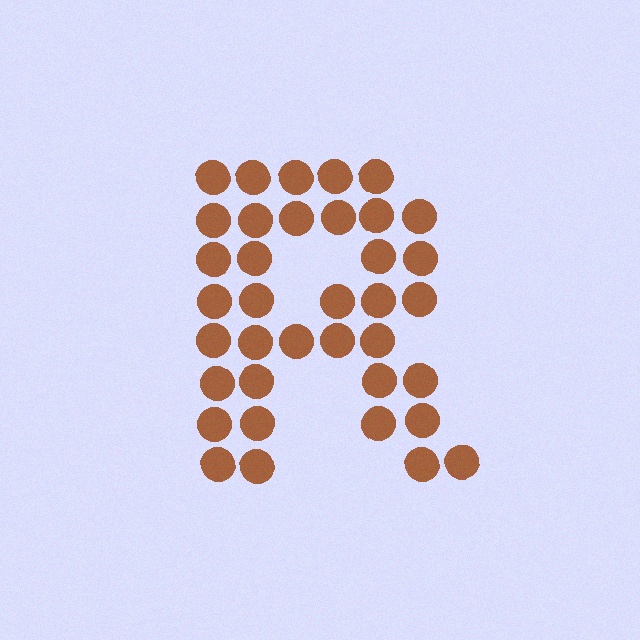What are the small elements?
The small elements are circles.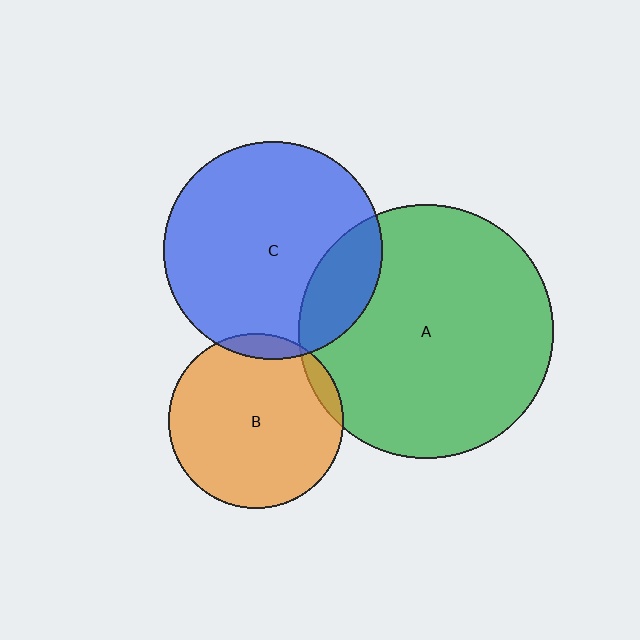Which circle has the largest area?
Circle A (green).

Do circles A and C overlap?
Yes.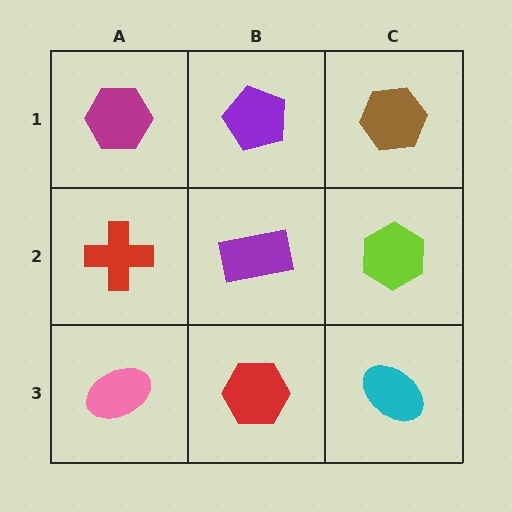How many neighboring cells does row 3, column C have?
2.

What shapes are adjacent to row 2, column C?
A brown hexagon (row 1, column C), a cyan ellipse (row 3, column C), a purple rectangle (row 2, column B).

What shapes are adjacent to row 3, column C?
A lime hexagon (row 2, column C), a red hexagon (row 3, column B).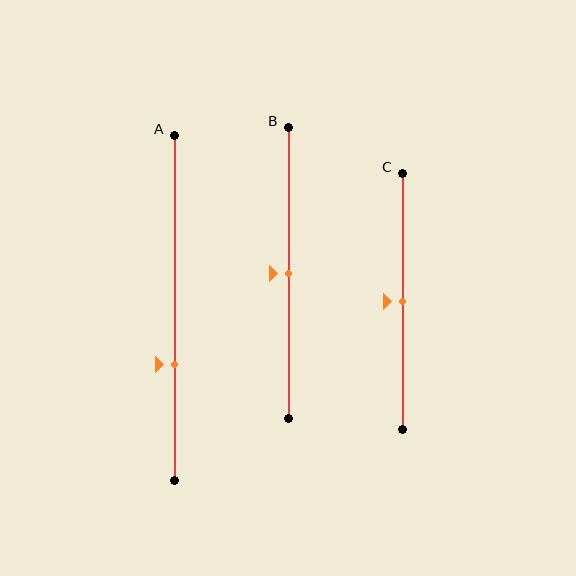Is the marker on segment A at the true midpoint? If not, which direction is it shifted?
No, the marker on segment A is shifted downward by about 16% of the segment length.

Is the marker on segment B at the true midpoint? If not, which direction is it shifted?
Yes, the marker on segment B is at the true midpoint.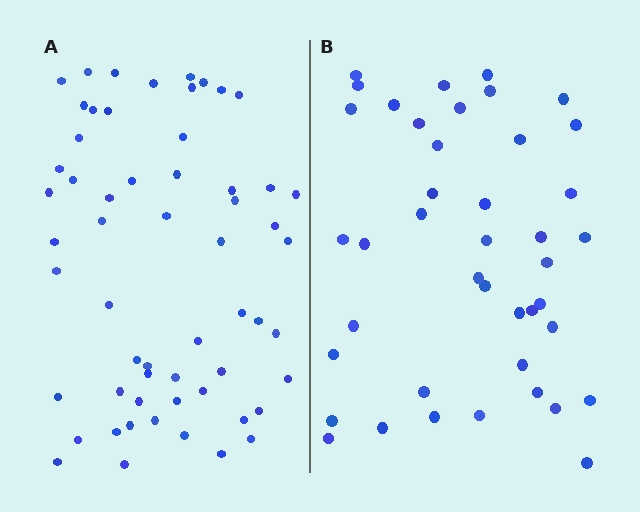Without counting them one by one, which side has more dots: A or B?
Region A (the left region) has more dots.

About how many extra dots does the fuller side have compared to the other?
Region A has approximately 15 more dots than region B.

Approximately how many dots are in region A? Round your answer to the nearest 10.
About 60 dots. (The exact count is 58, which rounds to 60.)